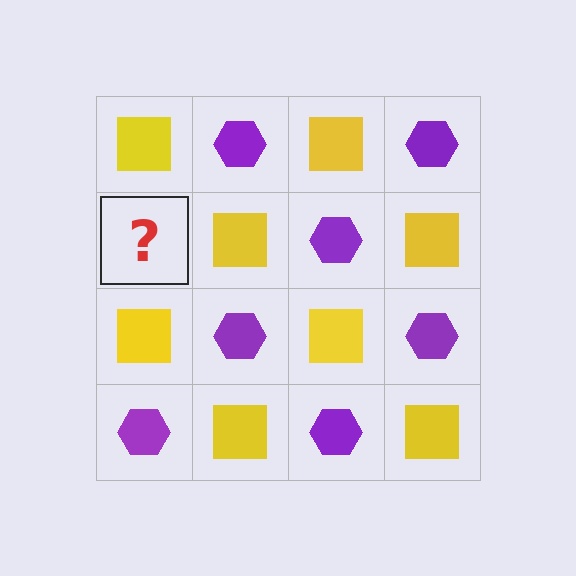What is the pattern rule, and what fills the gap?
The rule is that it alternates yellow square and purple hexagon in a checkerboard pattern. The gap should be filled with a purple hexagon.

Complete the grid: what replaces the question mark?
The question mark should be replaced with a purple hexagon.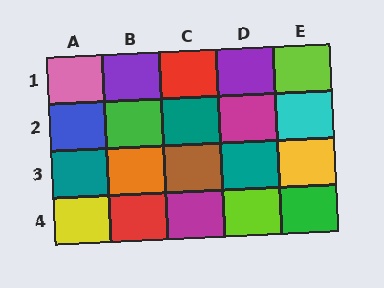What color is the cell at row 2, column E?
Cyan.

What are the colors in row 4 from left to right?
Yellow, red, magenta, lime, green.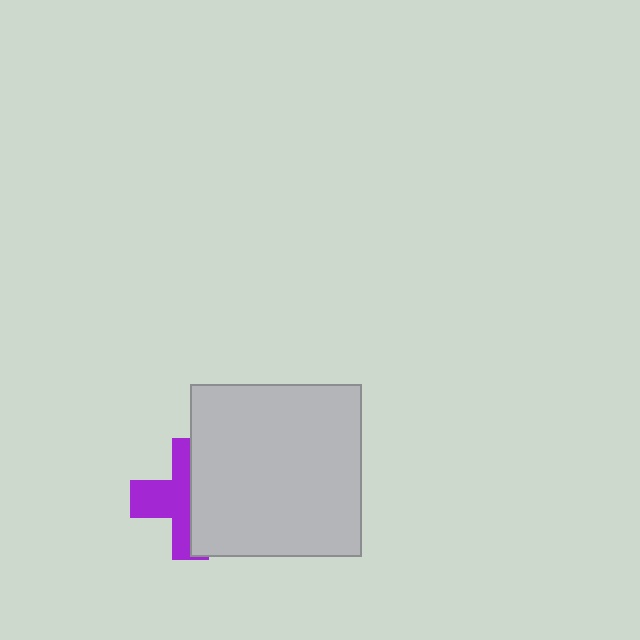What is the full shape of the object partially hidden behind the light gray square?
The partially hidden object is a purple cross.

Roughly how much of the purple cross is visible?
About half of it is visible (roughly 49%).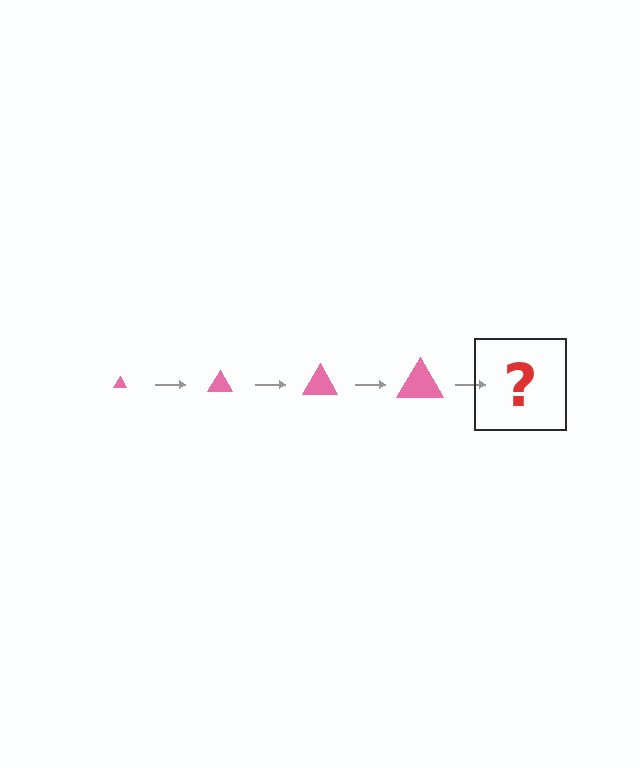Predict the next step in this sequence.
The next step is a pink triangle, larger than the previous one.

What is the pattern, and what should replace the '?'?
The pattern is that the triangle gets progressively larger each step. The '?' should be a pink triangle, larger than the previous one.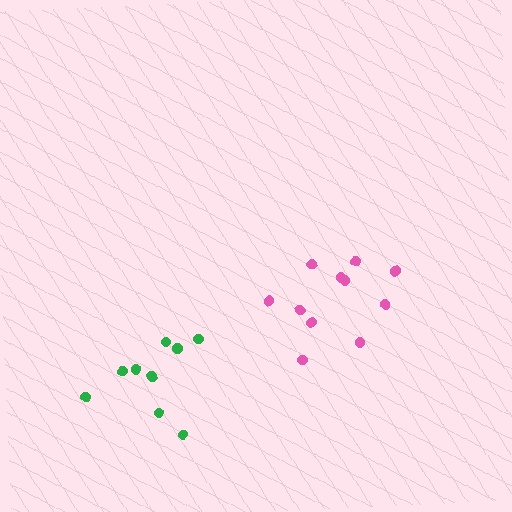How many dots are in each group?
Group 1: 9 dots, Group 2: 11 dots (20 total).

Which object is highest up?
The pink cluster is topmost.